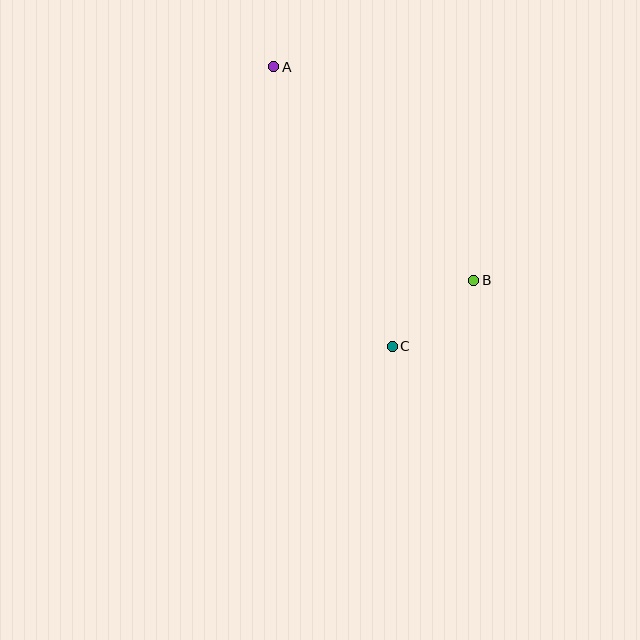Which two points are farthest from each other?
Points A and C are farthest from each other.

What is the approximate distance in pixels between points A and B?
The distance between A and B is approximately 293 pixels.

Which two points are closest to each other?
Points B and C are closest to each other.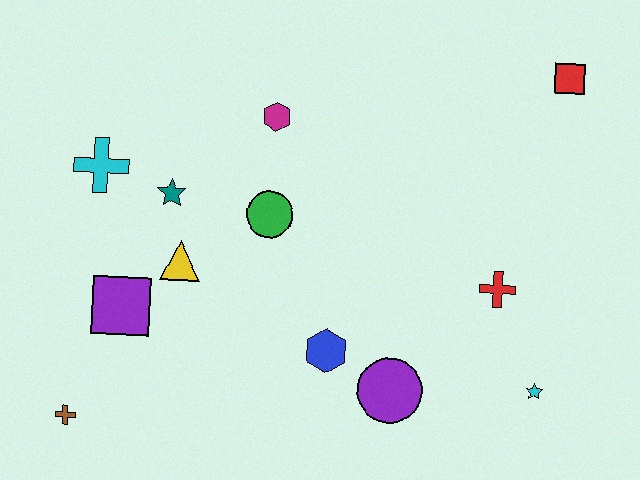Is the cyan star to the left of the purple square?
No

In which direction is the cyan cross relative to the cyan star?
The cyan cross is to the left of the cyan star.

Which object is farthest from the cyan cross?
The cyan star is farthest from the cyan cross.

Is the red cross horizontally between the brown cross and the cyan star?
Yes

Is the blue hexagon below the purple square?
Yes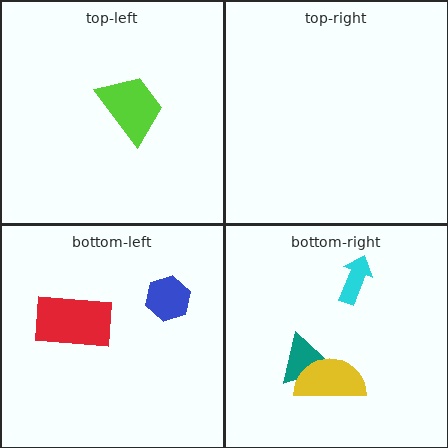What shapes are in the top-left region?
The lime trapezoid.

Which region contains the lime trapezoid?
The top-left region.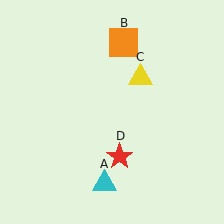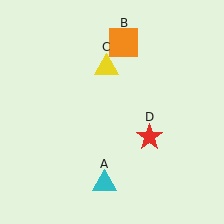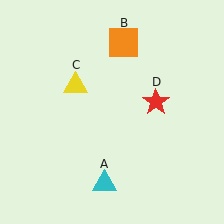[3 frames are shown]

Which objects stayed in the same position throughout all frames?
Cyan triangle (object A) and orange square (object B) remained stationary.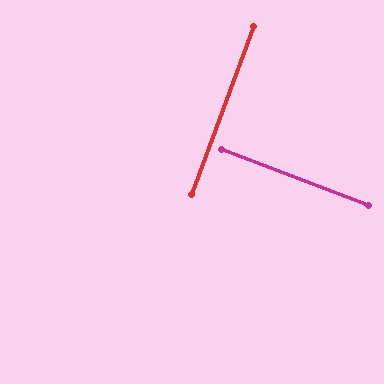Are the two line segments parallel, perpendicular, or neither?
Perpendicular — they meet at approximately 89°.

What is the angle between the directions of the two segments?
Approximately 89 degrees.